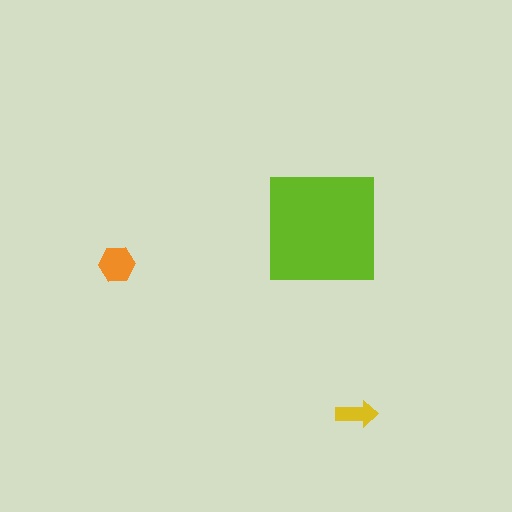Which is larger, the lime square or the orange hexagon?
The lime square.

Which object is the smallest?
The yellow arrow.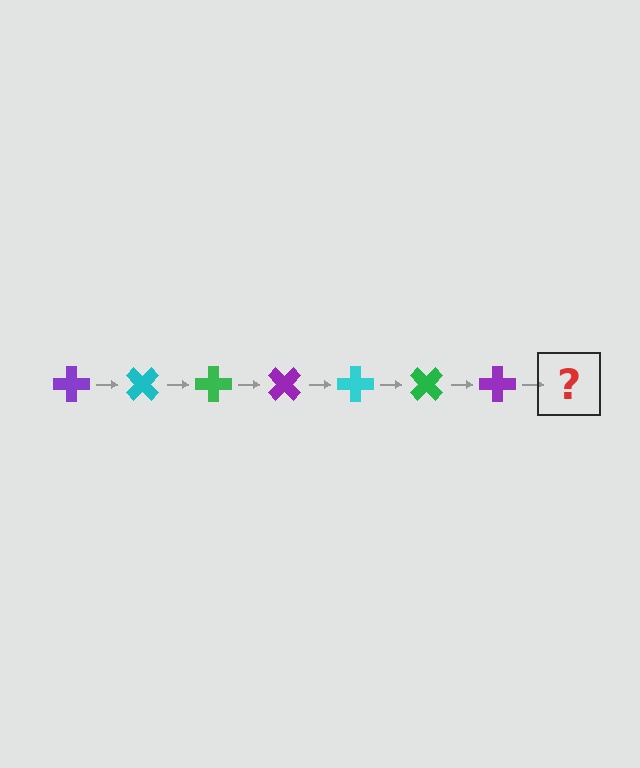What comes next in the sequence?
The next element should be a cyan cross, rotated 315 degrees from the start.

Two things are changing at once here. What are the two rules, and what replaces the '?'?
The two rules are that it rotates 45 degrees each step and the color cycles through purple, cyan, and green. The '?' should be a cyan cross, rotated 315 degrees from the start.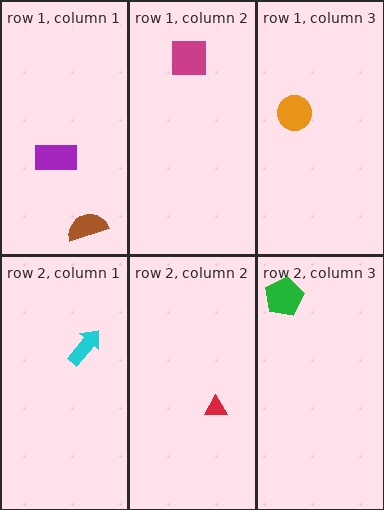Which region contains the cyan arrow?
The row 2, column 1 region.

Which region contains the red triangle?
The row 2, column 2 region.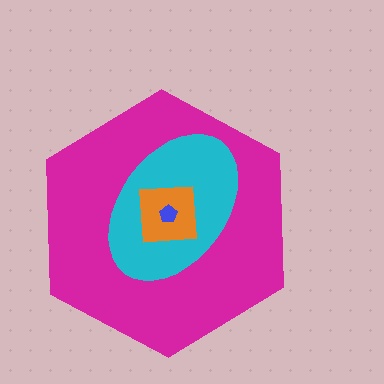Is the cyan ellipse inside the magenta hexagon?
Yes.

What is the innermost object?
The blue pentagon.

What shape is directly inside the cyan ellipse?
The orange square.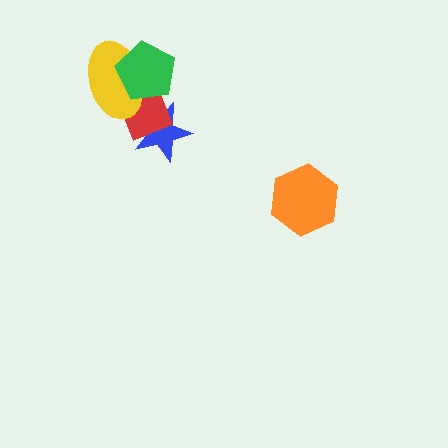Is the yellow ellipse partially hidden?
Yes, it is partially covered by another shape.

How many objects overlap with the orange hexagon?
0 objects overlap with the orange hexagon.